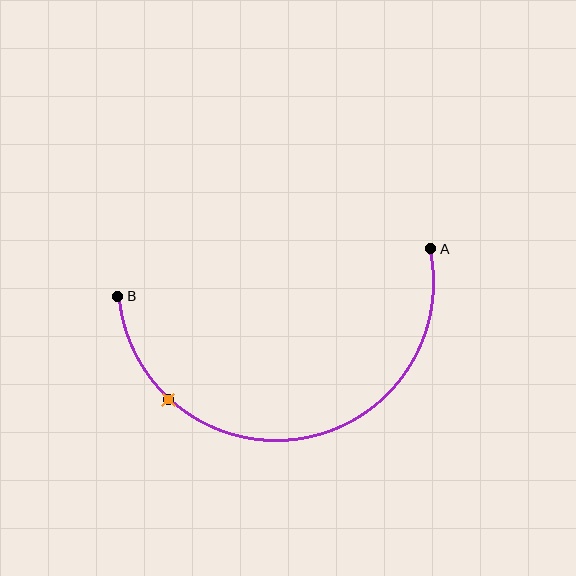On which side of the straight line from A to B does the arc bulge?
The arc bulges below the straight line connecting A and B.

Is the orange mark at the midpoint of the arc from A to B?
No. The orange mark lies on the arc but is closer to endpoint B. The arc midpoint would be at the point on the curve equidistant along the arc from both A and B.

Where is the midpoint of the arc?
The arc midpoint is the point on the curve farthest from the straight line joining A and B. It sits below that line.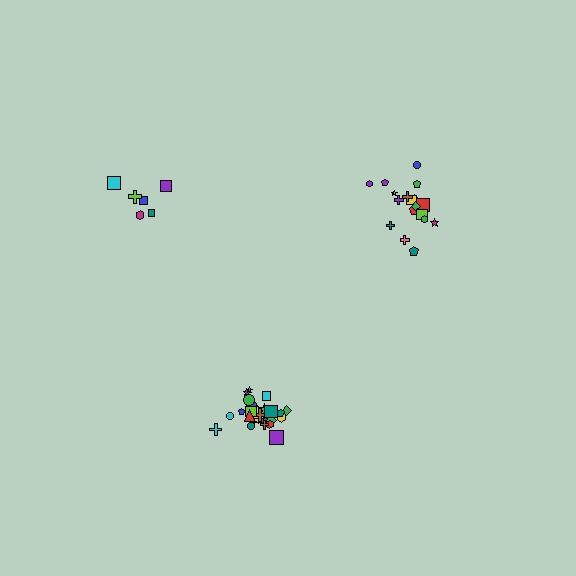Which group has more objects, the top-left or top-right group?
The top-right group.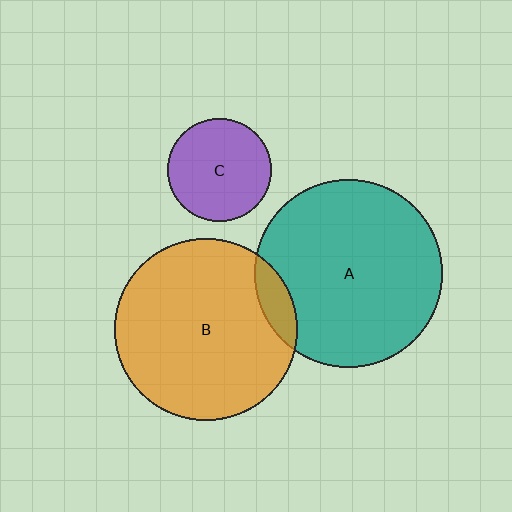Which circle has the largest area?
Circle A (teal).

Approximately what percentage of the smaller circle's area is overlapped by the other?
Approximately 10%.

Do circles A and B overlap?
Yes.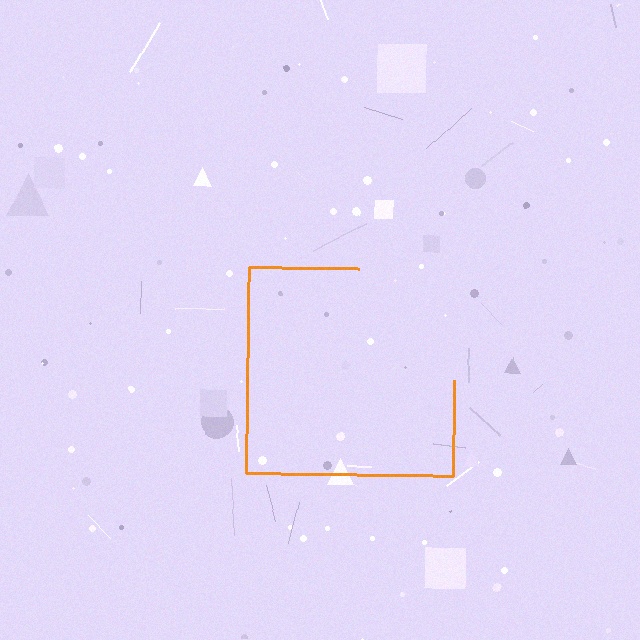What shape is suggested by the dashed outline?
The dashed outline suggests a square.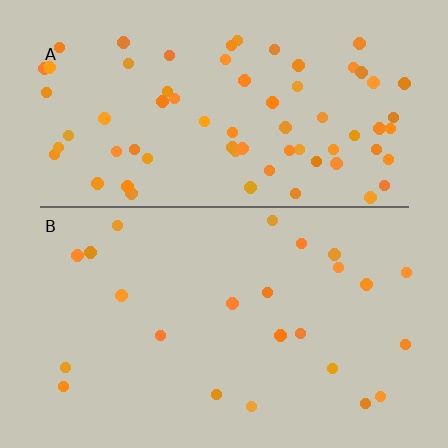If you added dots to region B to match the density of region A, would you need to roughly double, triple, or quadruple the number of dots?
Approximately triple.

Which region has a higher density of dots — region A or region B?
A (the top).